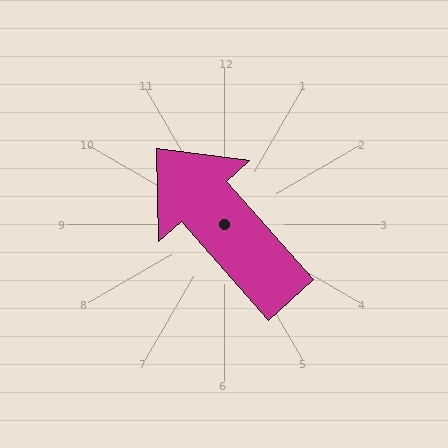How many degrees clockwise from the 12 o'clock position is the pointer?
Approximately 319 degrees.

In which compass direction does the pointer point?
Northwest.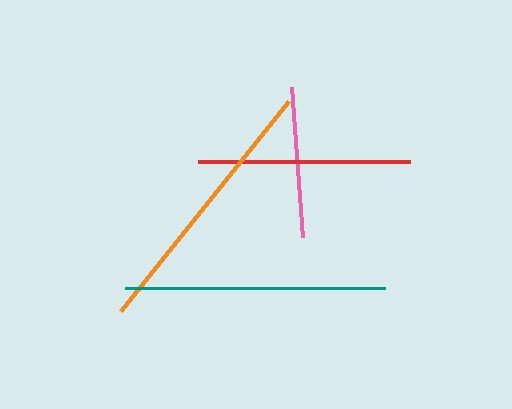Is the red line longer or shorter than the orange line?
The orange line is longer than the red line.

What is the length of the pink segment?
The pink segment is approximately 150 pixels long.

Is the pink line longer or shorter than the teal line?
The teal line is longer than the pink line.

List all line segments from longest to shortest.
From longest to shortest: orange, teal, red, pink.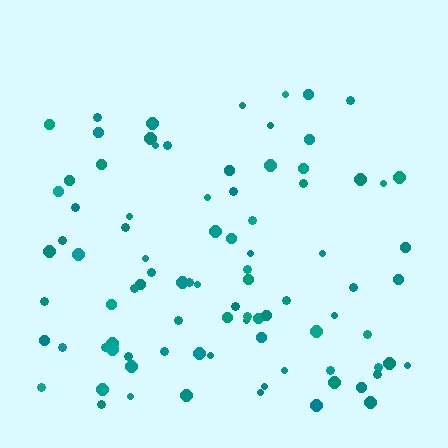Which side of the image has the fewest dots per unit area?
The top.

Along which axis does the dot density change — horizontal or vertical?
Vertical.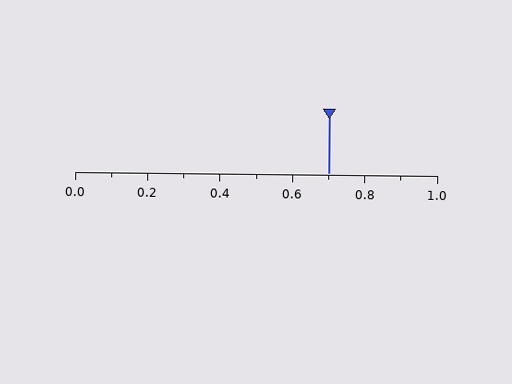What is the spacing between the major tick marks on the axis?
The major ticks are spaced 0.2 apart.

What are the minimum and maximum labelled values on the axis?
The axis runs from 0.0 to 1.0.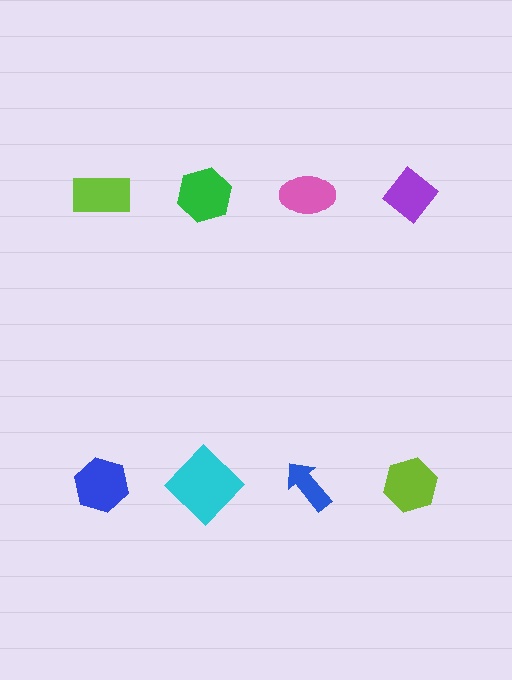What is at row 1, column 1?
A lime rectangle.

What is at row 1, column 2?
A green hexagon.